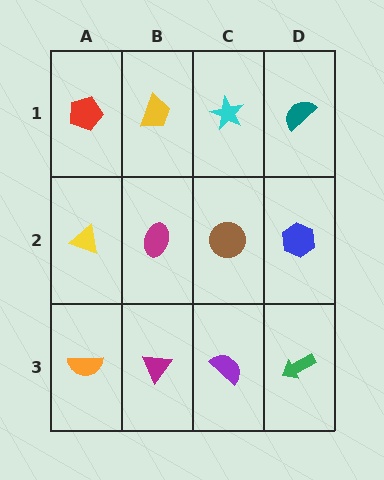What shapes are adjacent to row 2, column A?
A red pentagon (row 1, column A), an orange semicircle (row 3, column A), a magenta ellipse (row 2, column B).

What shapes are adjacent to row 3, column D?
A blue hexagon (row 2, column D), a purple semicircle (row 3, column C).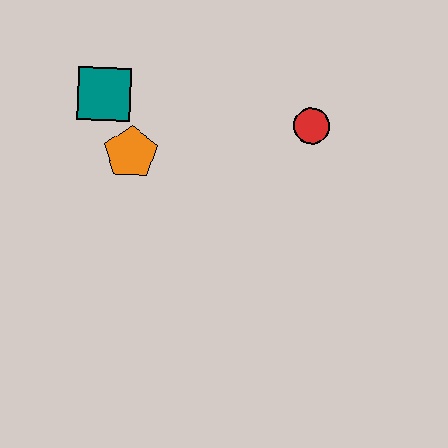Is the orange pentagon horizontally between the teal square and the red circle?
Yes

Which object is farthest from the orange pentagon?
The red circle is farthest from the orange pentagon.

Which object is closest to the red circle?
The orange pentagon is closest to the red circle.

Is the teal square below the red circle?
No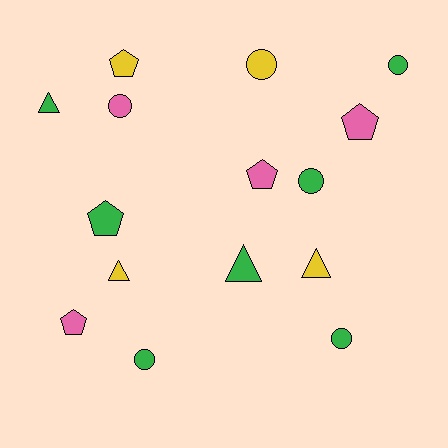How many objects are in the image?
There are 15 objects.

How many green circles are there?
There are 4 green circles.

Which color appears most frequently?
Green, with 7 objects.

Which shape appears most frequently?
Circle, with 6 objects.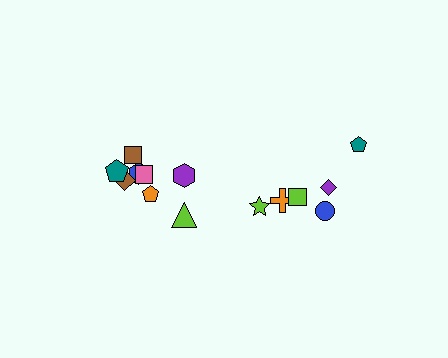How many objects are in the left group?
There are 8 objects.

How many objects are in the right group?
There are 6 objects.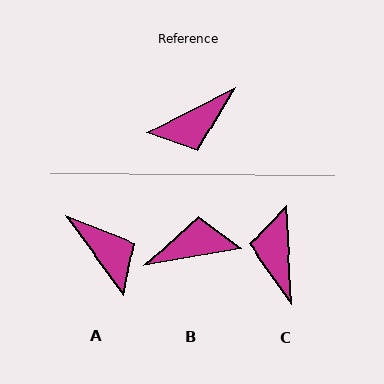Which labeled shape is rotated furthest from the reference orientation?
B, about 162 degrees away.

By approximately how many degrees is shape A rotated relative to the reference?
Approximately 99 degrees counter-clockwise.